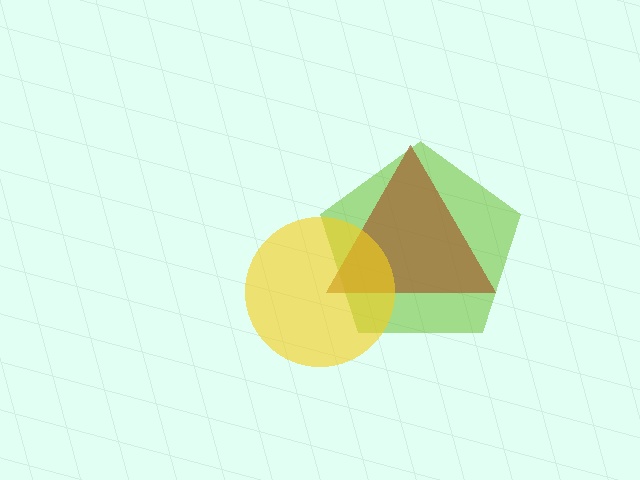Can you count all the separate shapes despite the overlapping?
Yes, there are 3 separate shapes.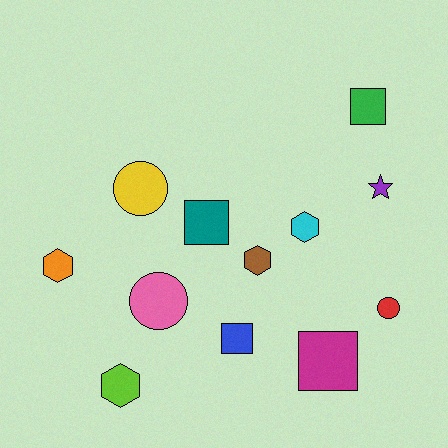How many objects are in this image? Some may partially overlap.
There are 12 objects.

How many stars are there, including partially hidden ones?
There is 1 star.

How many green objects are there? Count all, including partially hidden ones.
There is 1 green object.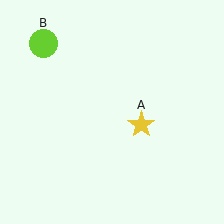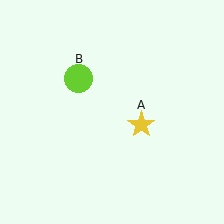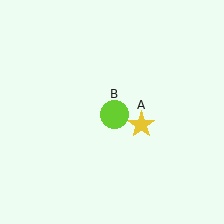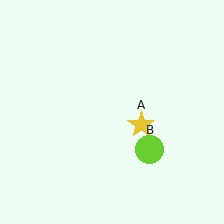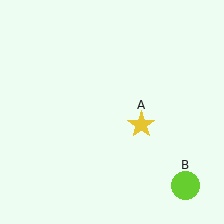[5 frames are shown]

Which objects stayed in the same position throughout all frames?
Yellow star (object A) remained stationary.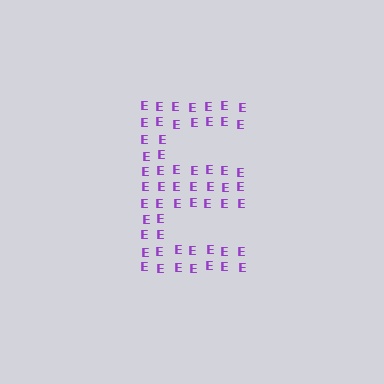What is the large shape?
The large shape is the letter E.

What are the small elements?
The small elements are letter E's.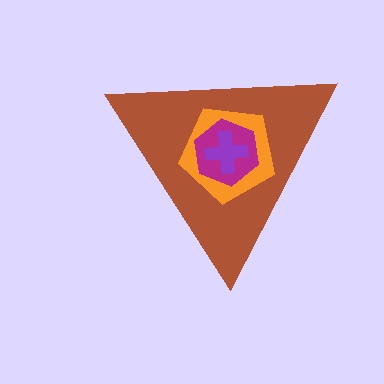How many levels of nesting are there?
4.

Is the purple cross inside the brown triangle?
Yes.